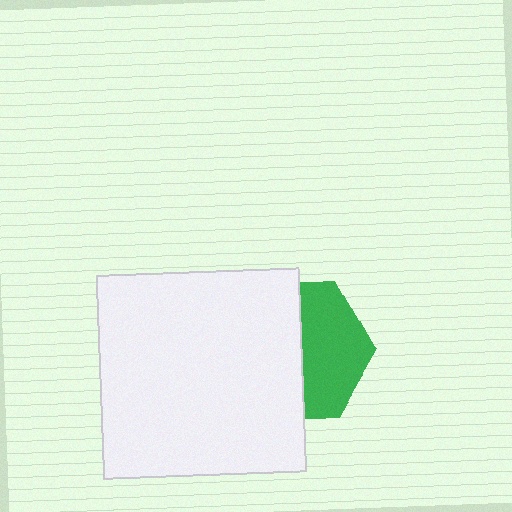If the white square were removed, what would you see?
You would see the complete green hexagon.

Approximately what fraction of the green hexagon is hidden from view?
Roughly 54% of the green hexagon is hidden behind the white square.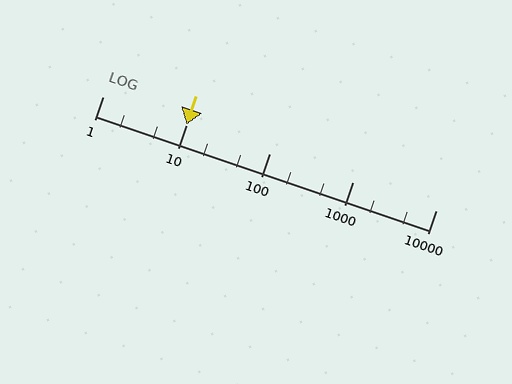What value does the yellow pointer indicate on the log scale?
The pointer indicates approximately 10.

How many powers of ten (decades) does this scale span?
The scale spans 4 decades, from 1 to 10000.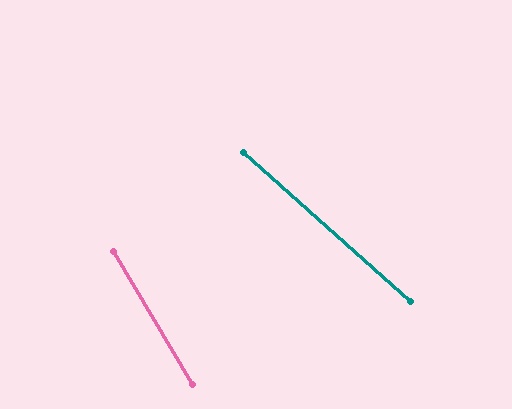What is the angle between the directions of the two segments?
Approximately 17 degrees.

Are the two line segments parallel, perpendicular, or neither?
Neither parallel nor perpendicular — they differ by about 17°.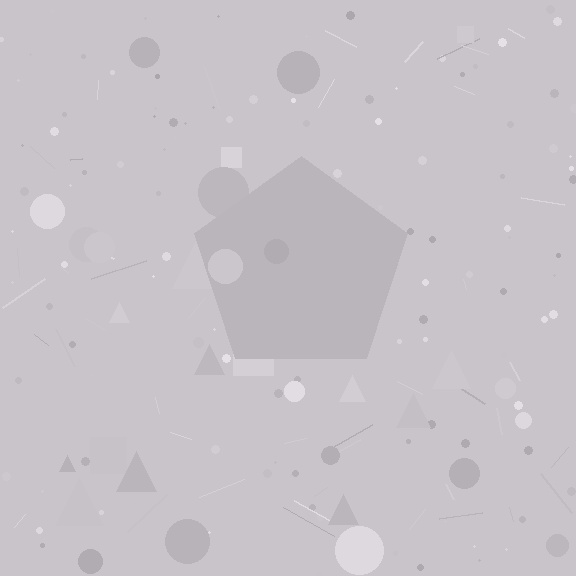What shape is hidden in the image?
A pentagon is hidden in the image.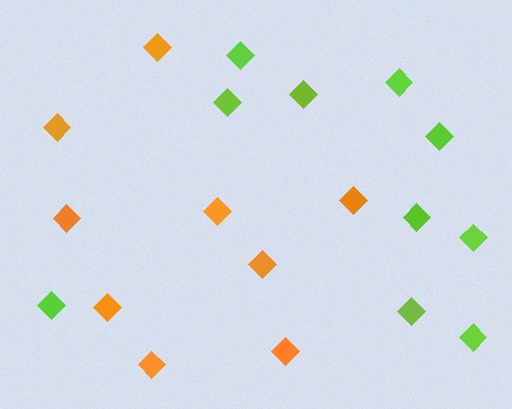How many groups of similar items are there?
There are 2 groups: one group of orange diamonds (9) and one group of lime diamonds (10).